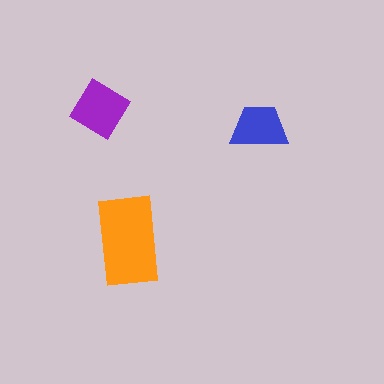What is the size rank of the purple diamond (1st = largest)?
2nd.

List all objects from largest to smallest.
The orange rectangle, the purple diamond, the blue trapezoid.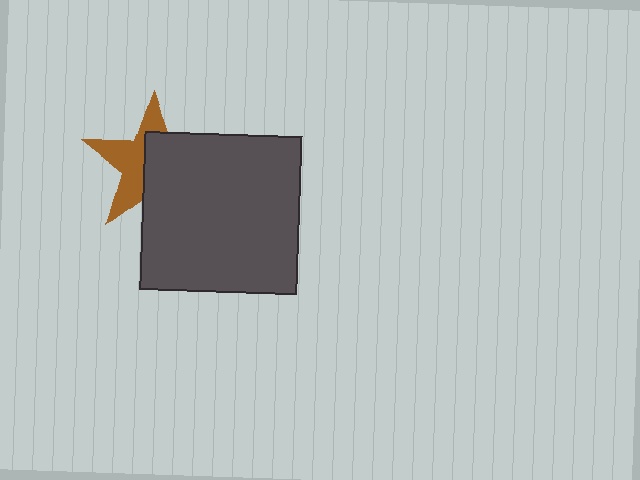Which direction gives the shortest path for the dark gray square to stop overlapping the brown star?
Moving toward the lower-right gives the shortest separation.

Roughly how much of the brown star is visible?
About half of it is visible (roughly 47%).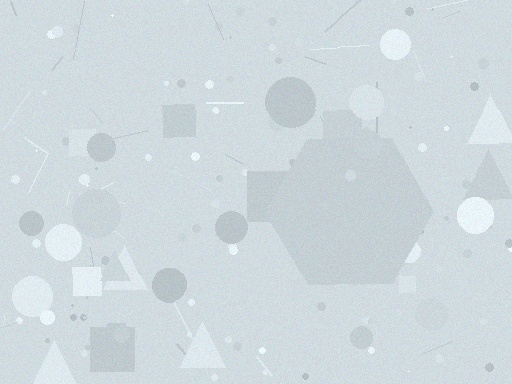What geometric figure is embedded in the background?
A hexagon is embedded in the background.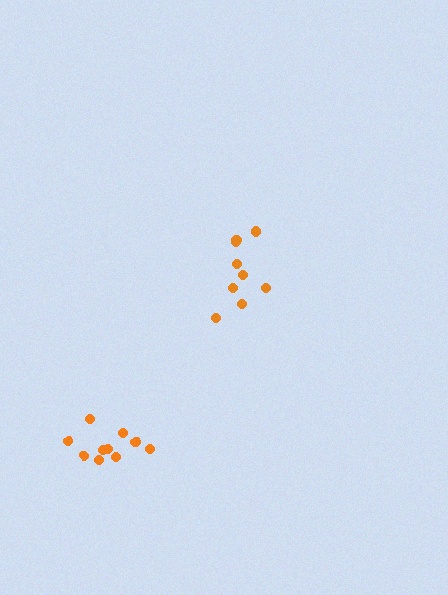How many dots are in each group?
Group 1: 9 dots, Group 2: 10 dots (19 total).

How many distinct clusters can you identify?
There are 2 distinct clusters.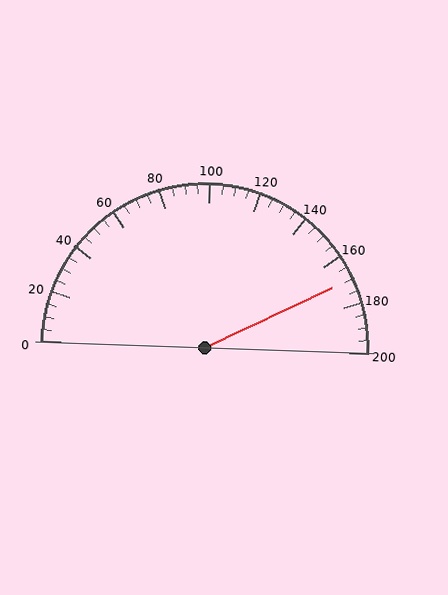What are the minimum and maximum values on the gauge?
The gauge ranges from 0 to 200.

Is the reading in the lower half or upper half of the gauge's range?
The reading is in the upper half of the range (0 to 200).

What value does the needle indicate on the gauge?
The needle indicates approximately 170.